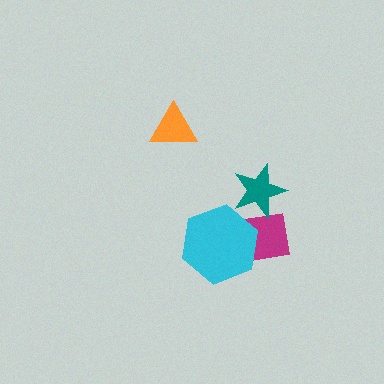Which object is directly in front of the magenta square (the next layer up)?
The cyan hexagon is directly in front of the magenta square.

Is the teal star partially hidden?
No, no other shape covers it.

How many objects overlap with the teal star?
1 object overlaps with the teal star.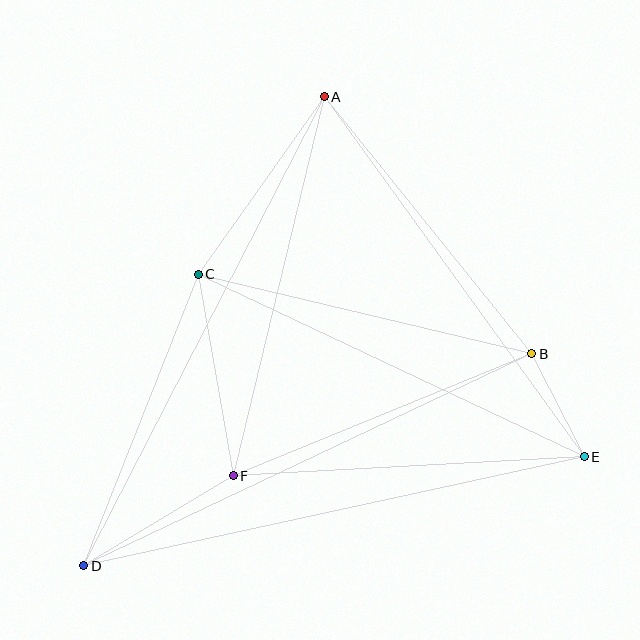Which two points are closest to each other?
Points B and E are closest to each other.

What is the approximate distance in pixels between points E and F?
The distance between E and F is approximately 351 pixels.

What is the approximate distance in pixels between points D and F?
The distance between D and F is approximately 175 pixels.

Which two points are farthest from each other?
Points A and D are farthest from each other.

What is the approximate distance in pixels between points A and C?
The distance between A and C is approximately 218 pixels.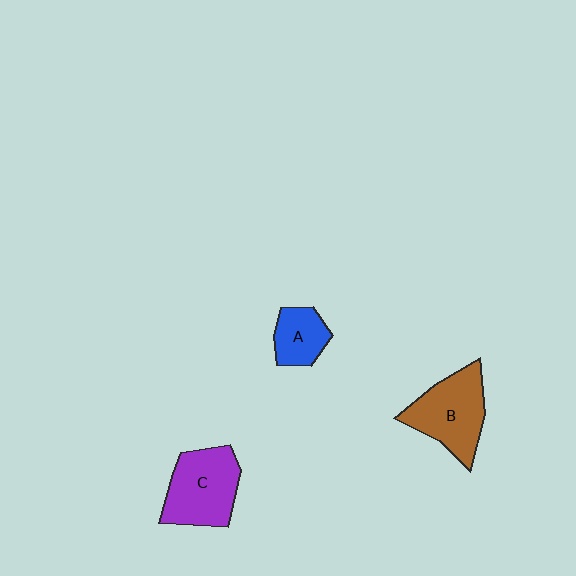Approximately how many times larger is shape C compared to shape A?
Approximately 1.9 times.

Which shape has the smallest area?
Shape A (blue).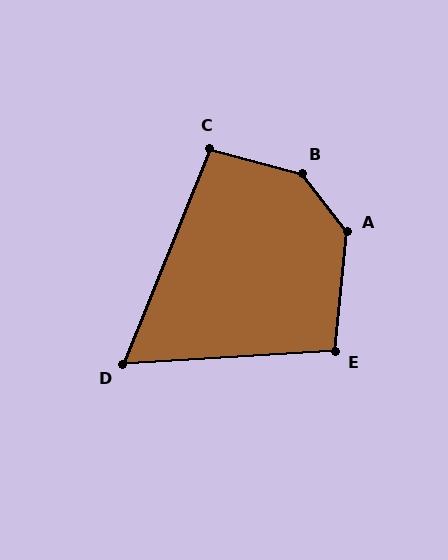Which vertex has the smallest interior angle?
D, at approximately 64 degrees.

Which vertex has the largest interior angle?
B, at approximately 143 degrees.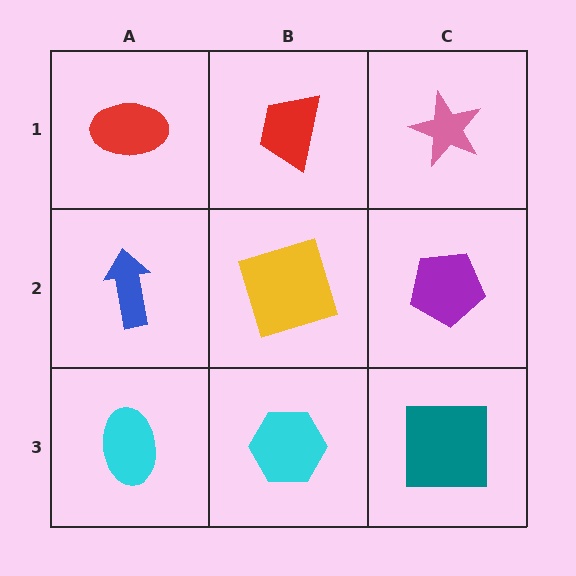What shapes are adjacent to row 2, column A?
A red ellipse (row 1, column A), a cyan ellipse (row 3, column A), a yellow square (row 2, column B).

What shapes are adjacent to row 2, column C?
A pink star (row 1, column C), a teal square (row 3, column C), a yellow square (row 2, column B).